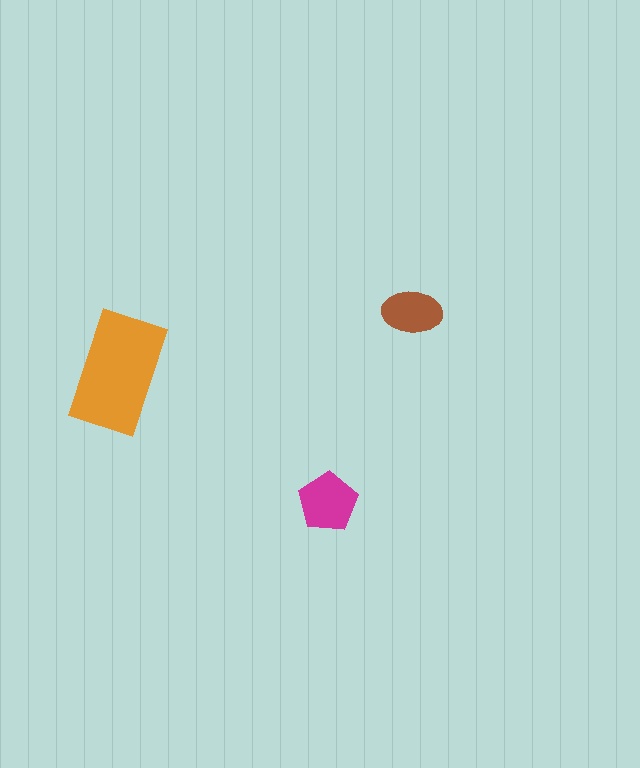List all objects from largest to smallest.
The orange rectangle, the magenta pentagon, the brown ellipse.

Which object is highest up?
The brown ellipse is topmost.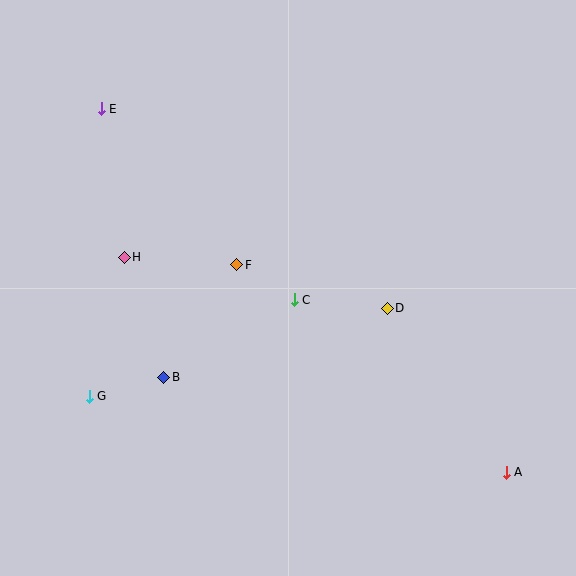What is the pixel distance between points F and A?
The distance between F and A is 340 pixels.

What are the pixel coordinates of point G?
Point G is at (89, 396).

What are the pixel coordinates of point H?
Point H is at (124, 257).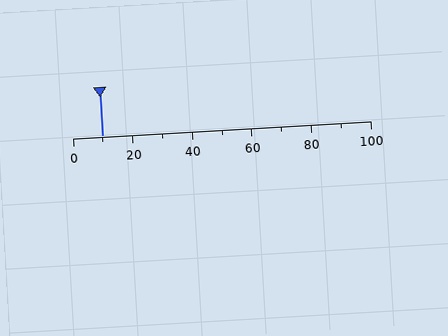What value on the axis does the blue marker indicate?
The marker indicates approximately 10.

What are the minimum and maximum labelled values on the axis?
The axis runs from 0 to 100.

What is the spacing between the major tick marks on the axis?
The major ticks are spaced 20 apart.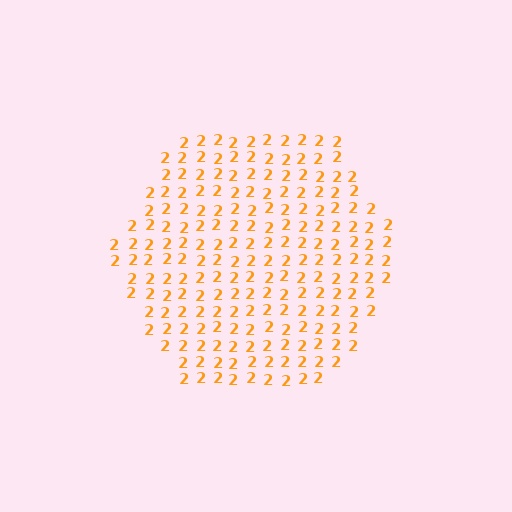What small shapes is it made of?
It is made of small digit 2's.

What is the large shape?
The large shape is a hexagon.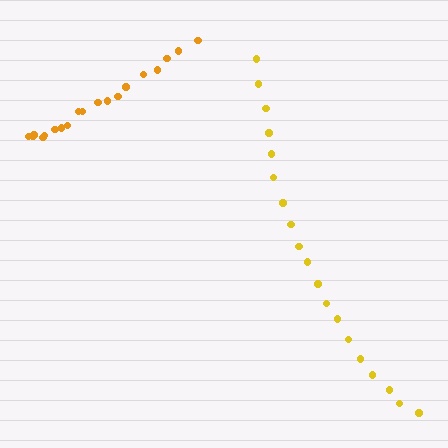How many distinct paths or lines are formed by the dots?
There are 2 distinct paths.